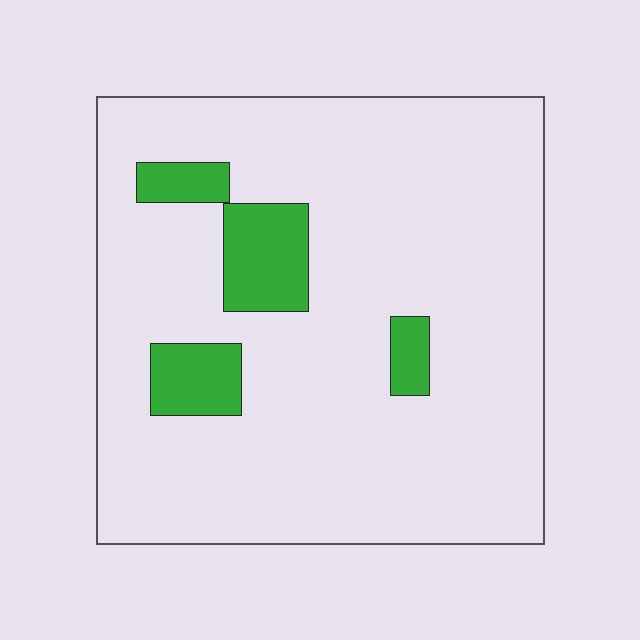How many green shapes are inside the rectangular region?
4.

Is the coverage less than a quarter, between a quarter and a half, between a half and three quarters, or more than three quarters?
Less than a quarter.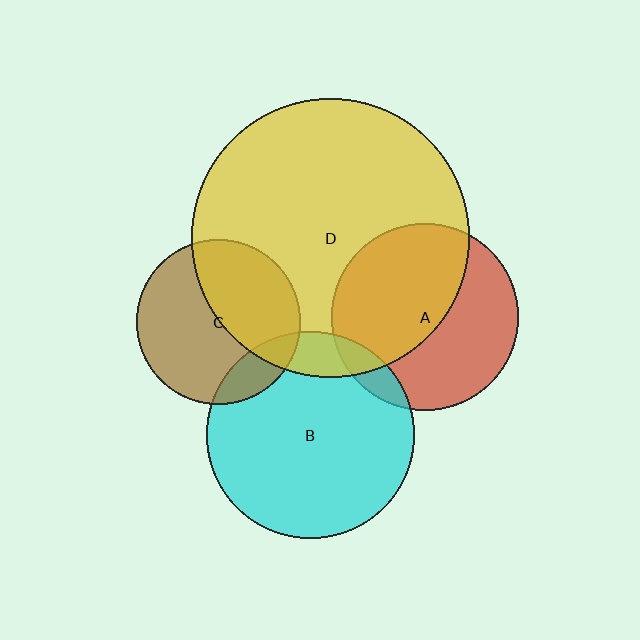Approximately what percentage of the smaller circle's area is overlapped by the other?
Approximately 55%.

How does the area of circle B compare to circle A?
Approximately 1.2 times.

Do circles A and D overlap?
Yes.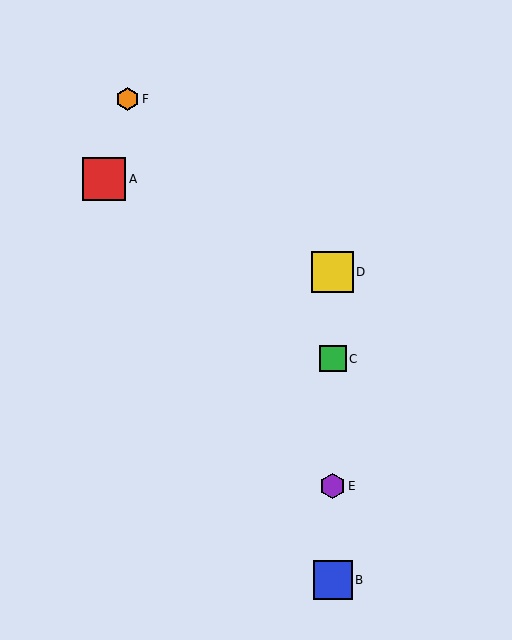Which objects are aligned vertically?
Objects B, C, D, E are aligned vertically.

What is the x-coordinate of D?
Object D is at x≈333.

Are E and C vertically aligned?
Yes, both are at x≈333.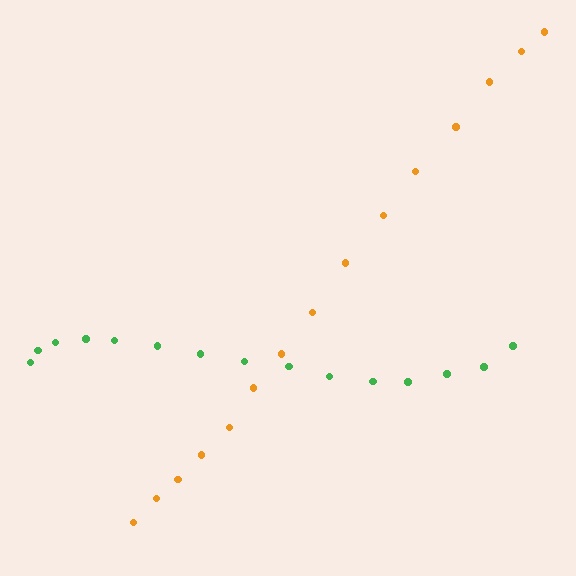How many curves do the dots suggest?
There are 2 distinct paths.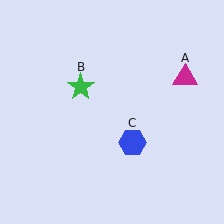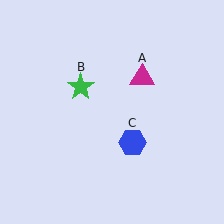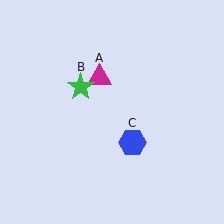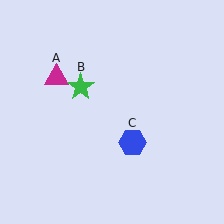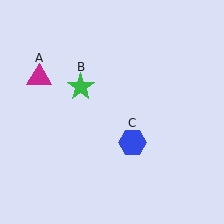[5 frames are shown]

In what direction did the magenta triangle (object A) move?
The magenta triangle (object A) moved left.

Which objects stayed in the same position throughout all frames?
Green star (object B) and blue hexagon (object C) remained stationary.